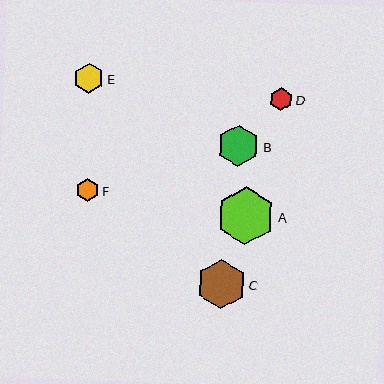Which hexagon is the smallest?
Hexagon D is the smallest with a size of approximately 23 pixels.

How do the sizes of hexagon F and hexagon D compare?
Hexagon F and hexagon D are approximately the same size.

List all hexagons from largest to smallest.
From largest to smallest: A, C, B, E, F, D.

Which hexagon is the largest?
Hexagon A is the largest with a size of approximately 58 pixels.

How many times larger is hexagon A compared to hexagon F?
Hexagon A is approximately 2.5 times the size of hexagon F.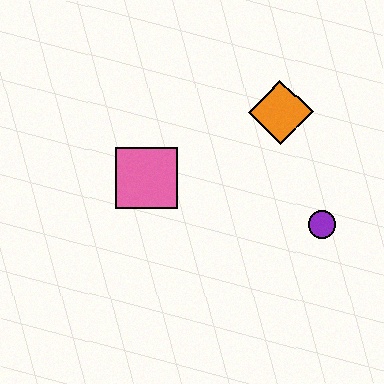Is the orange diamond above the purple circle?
Yes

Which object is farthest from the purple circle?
The pink square is farthest from the purple circle.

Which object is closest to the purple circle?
The orange diamond is closest to the purple circle.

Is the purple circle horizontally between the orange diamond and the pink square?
No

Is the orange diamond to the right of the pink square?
Yes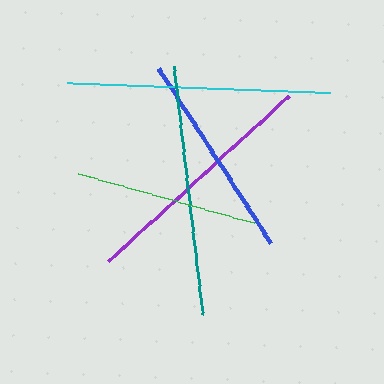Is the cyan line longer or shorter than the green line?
The cyan line is longer than the green line.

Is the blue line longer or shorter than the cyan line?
The cyan line is longer than the blue line.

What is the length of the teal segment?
The teal segment is approximately 250 pixels long.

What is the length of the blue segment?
The blue segment is approximately 209 pixels long.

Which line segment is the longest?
The cyan line is the longest at approximately 264 pixels.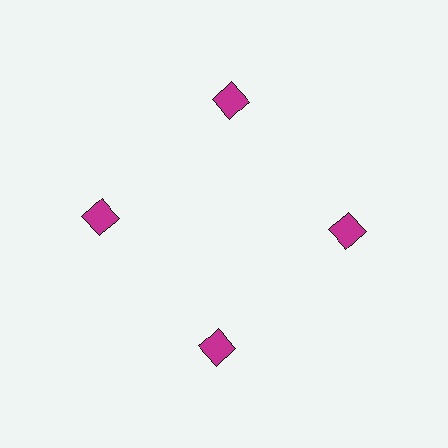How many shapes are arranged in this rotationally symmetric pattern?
There are 4 shapes, arranged in 4 groups of 1.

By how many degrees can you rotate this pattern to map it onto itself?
The pattern maps onto itself every 90 degrees of rotation.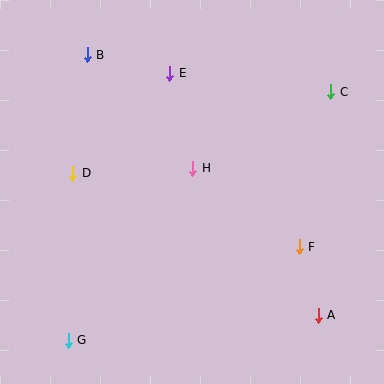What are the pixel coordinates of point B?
Point B is at (87, 55).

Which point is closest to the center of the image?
Point H at (193, 168) is closest to the center.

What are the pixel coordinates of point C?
Point C is at (331, 92).